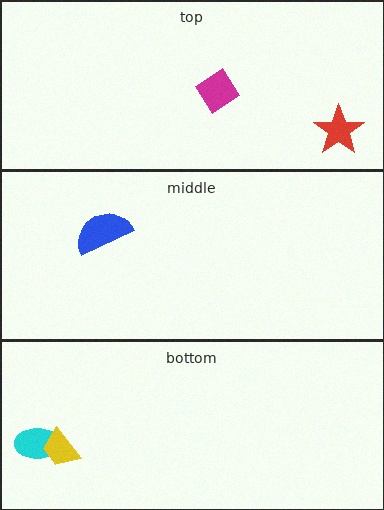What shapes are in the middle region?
The blue semicircle.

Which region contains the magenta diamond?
The top region.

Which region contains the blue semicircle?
The middle region.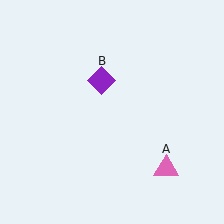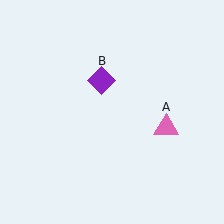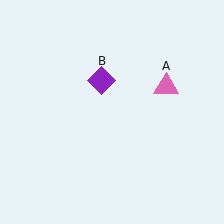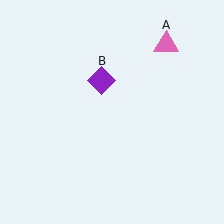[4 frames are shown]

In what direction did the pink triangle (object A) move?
The pink triangle (object A) moved up.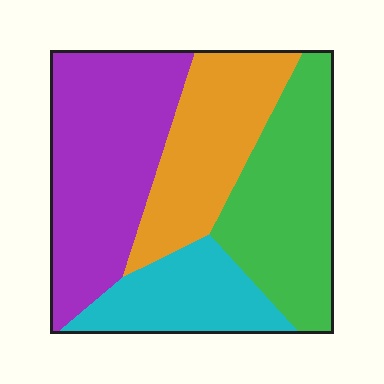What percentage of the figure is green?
Green takes up about one quarter (1/4) of the figure.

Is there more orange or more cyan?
Orange.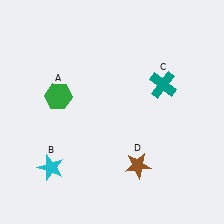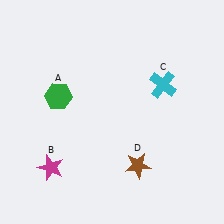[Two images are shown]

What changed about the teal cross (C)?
In Image 1, C is teal. In Image 2, it changed to cyan.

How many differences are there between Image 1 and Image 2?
There are 2 differences between the two images.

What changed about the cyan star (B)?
In Image 1, B is cyan. In Image 2, it changed to magenta.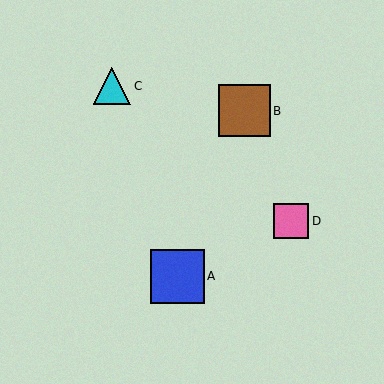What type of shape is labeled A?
Shape A is a blue square.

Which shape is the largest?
The blue square (labeled A) is the largest.